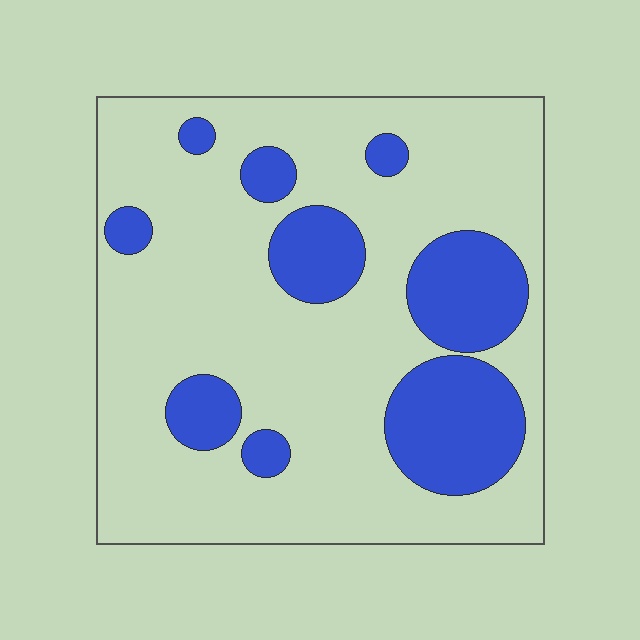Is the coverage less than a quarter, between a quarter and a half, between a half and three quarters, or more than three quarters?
Less than a quarter.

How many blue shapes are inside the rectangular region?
9.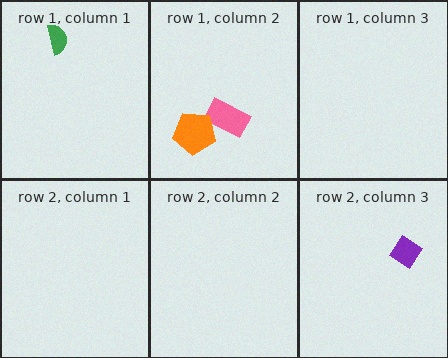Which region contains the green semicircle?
The row 1, column 1 region.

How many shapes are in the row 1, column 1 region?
1.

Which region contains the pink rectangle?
The row 1, column 2 region.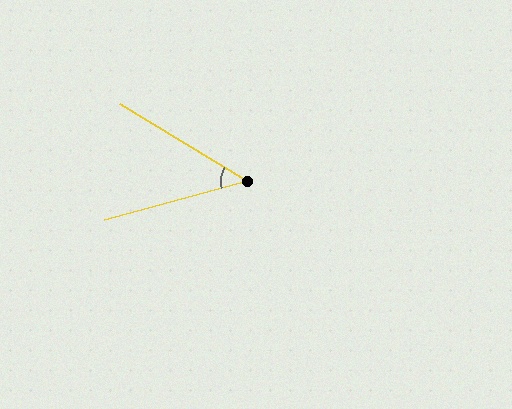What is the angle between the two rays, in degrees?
Approximately 47 degrees.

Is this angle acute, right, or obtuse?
It is acute.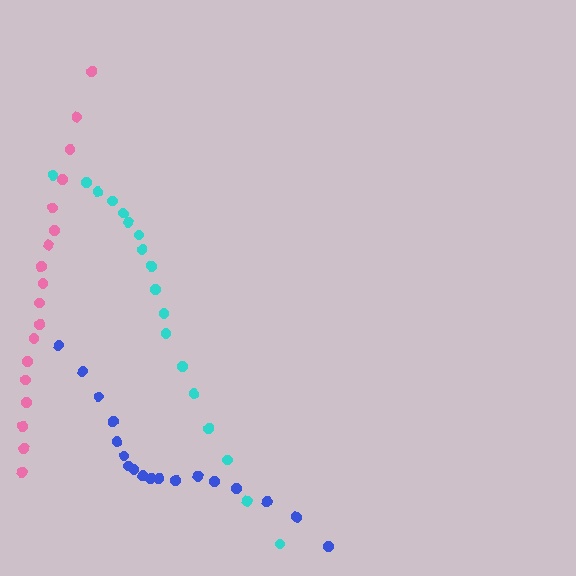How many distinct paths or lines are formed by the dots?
There are 3 distinct paths.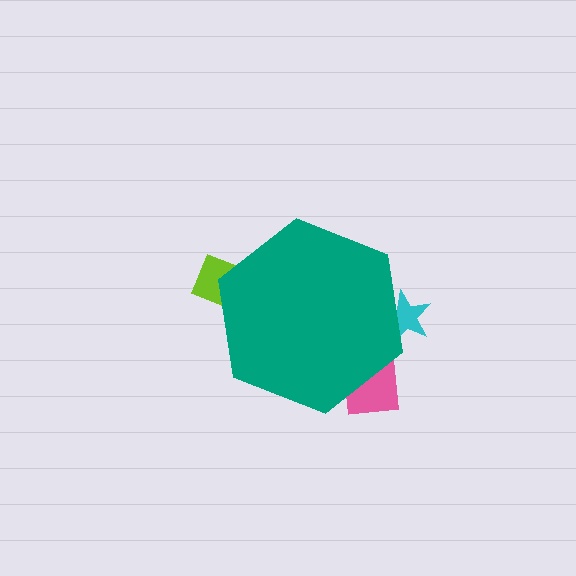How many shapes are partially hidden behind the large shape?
3 shapes are partially hidden.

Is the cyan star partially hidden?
Yes, the cyan star is partially hidden behind the teal hexagon.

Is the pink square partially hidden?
Yes, the pink square is partially hidden behind the teal hexagon.